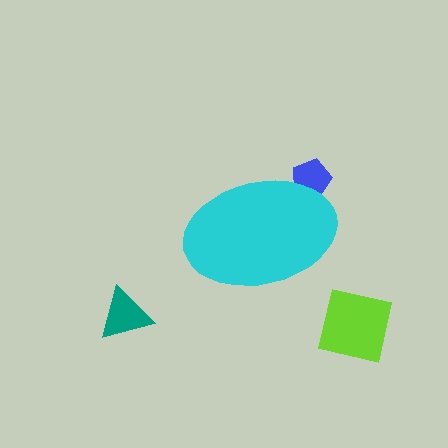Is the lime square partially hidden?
No, the lime square is fully visible.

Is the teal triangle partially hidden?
No, the teal triangle is fully visible.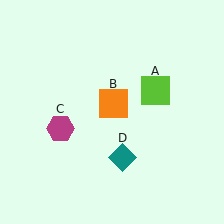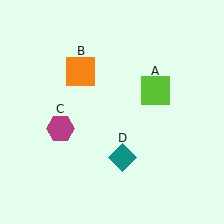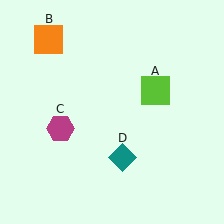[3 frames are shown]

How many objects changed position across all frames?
1 object changed position: orange square (object B).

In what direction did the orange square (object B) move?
The orange square (object B) moved up and to the left.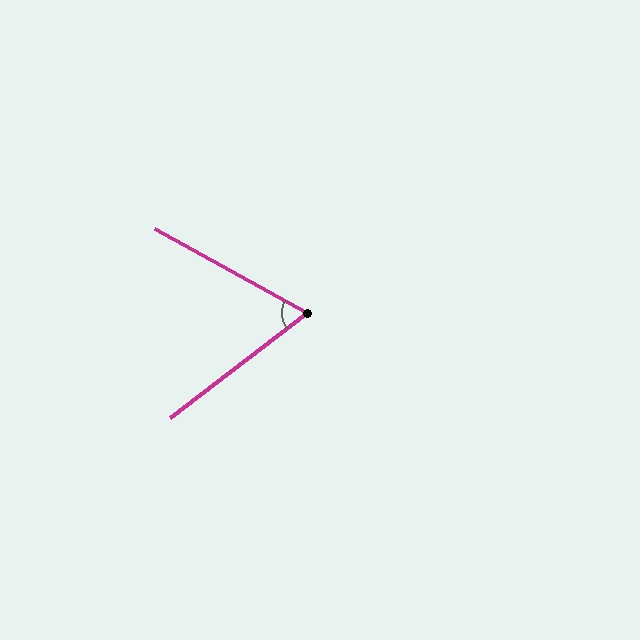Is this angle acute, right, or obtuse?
It is acute.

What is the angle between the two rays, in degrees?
Approximately 66 degrees.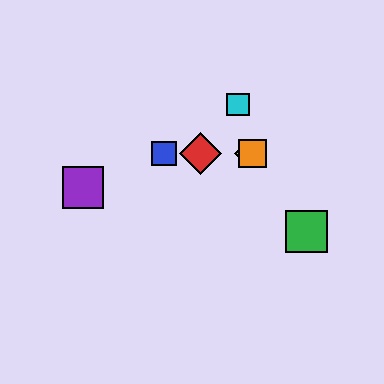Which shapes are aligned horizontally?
The red diamond, the blue square, the yellow diamond, the orange square are aligned horizontally.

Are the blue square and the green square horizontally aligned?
No, the blue square is at y≈153 and the green square is at y≈232.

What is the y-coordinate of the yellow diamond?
The yellow diamond is at y≈153.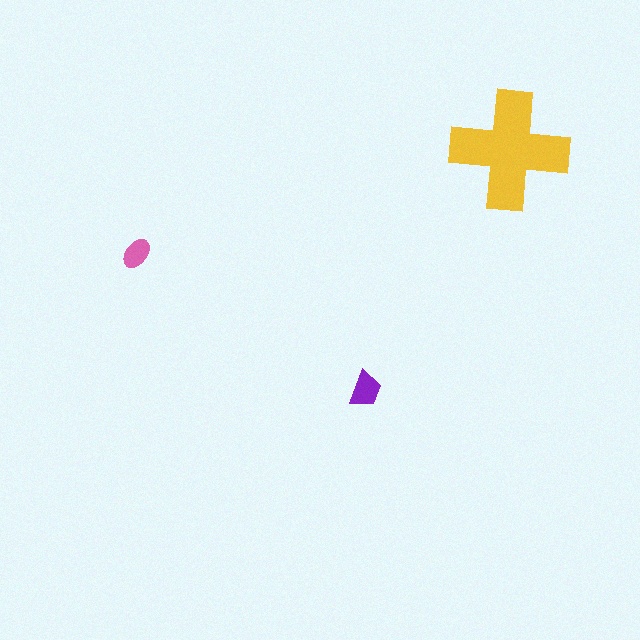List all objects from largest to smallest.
The yellow cross, the purple trapezoid, the pink ellipse.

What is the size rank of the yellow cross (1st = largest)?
1st.